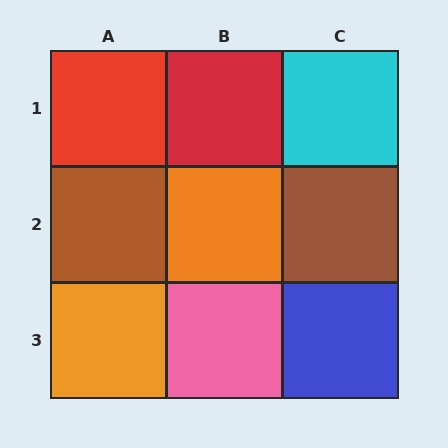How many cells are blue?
1 cell is blue.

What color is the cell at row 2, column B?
Orange.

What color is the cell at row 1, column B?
Red.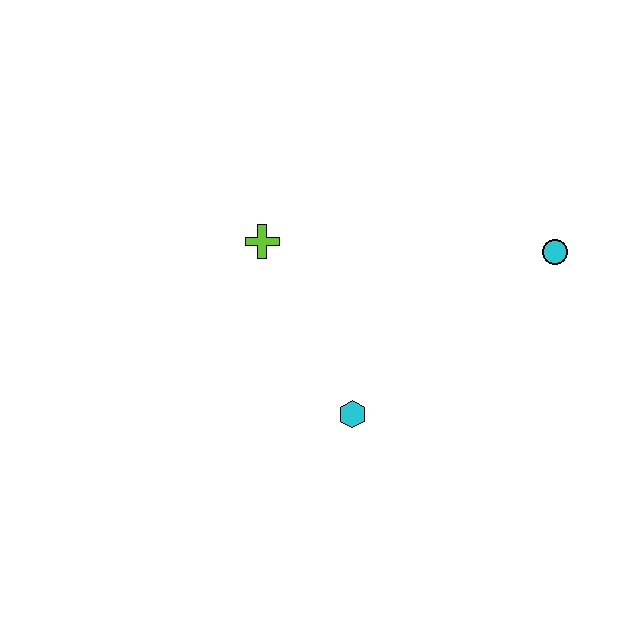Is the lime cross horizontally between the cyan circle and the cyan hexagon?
No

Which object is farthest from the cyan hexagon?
The cyan circle is farthest from the cyan hexagon.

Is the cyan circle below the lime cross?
Yes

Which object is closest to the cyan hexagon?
The lime cross is closest to the cyan hexagon.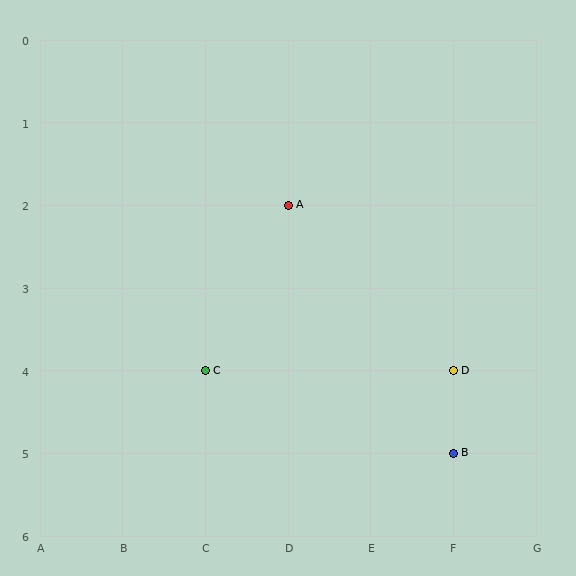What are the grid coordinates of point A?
Point A is at grid coordinates (D, 2).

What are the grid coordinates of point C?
Point C is at grid coordinates (C, 4).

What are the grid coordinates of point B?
Point B is at grid coordinates (F, 5).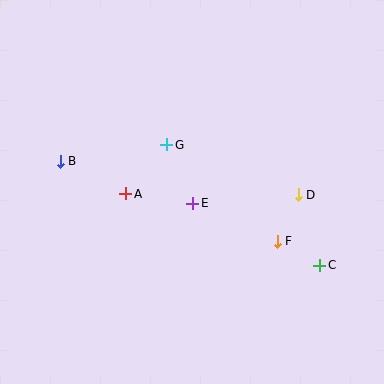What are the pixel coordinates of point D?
Point D is at (298, 195).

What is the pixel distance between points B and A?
The distance between B and A is 73 pixels.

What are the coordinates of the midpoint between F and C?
The midpoint between F and C is at (299, 253).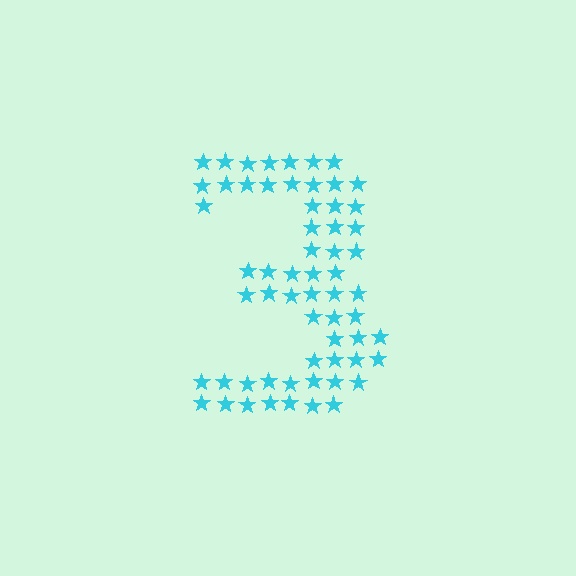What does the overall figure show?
The overall figure shows the digit 3.